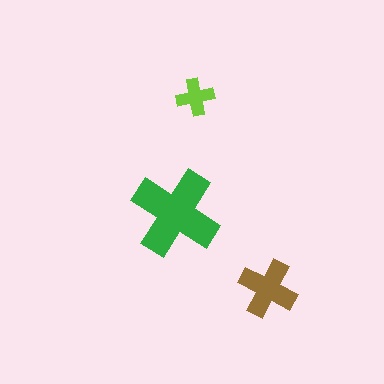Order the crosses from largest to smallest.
the green one, the brown one, the lime one.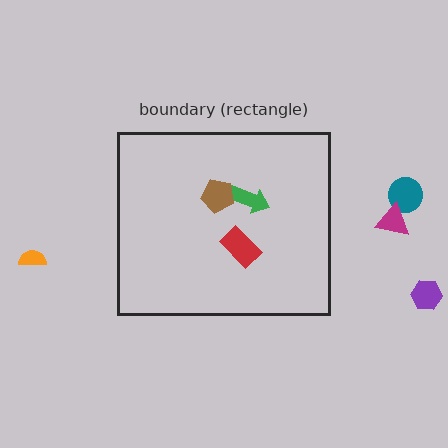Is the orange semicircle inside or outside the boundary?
Outside.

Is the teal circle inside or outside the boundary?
Outside.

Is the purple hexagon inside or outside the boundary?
Outside.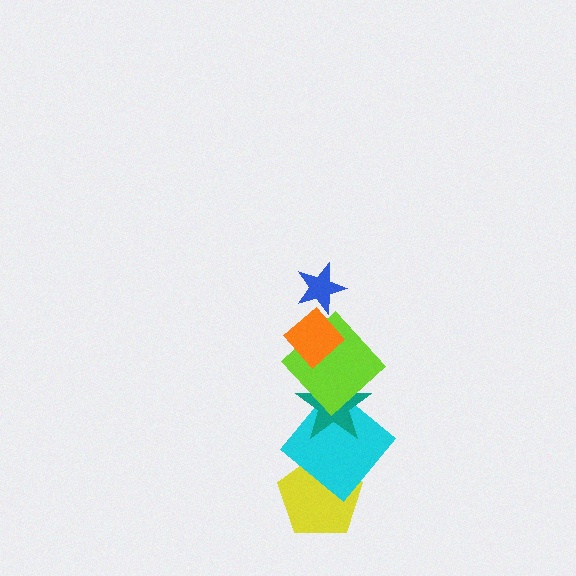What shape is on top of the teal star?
The lime diamond is on top of the teal star.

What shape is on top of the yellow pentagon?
The cyan diamond is on top of the yellow pentagon.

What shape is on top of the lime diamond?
The orange diamond is on top of the lime diamond.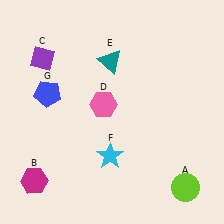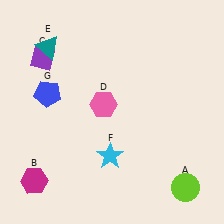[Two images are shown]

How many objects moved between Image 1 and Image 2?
1 object moved between the two images.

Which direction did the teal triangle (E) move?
The teal triangle (E) moved left.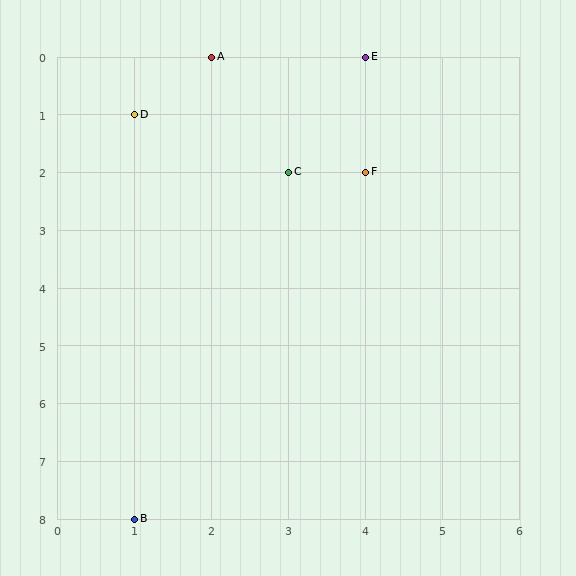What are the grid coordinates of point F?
Point F is at grid coordinates (4, 2).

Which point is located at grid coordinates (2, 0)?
Point A is at (2, 0).